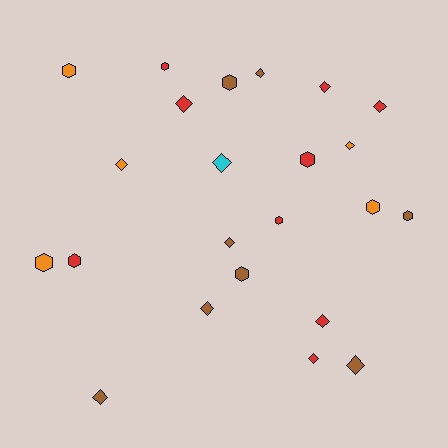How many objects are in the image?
There are 23 objects.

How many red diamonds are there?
There are 5 red diamonds.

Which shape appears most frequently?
Diamond, with 13 objects.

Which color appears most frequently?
Red, with 9 objects.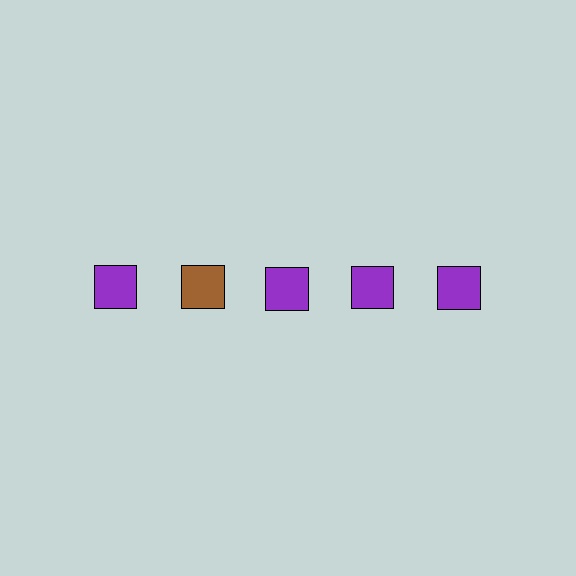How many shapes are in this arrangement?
There are 5 shapes arranged in a grid pattern.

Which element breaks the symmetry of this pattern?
The brown square in the top row, second from left column breaks the symmetry. All other shapes are purple squares.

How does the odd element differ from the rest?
It has a different color: brown instead of purple.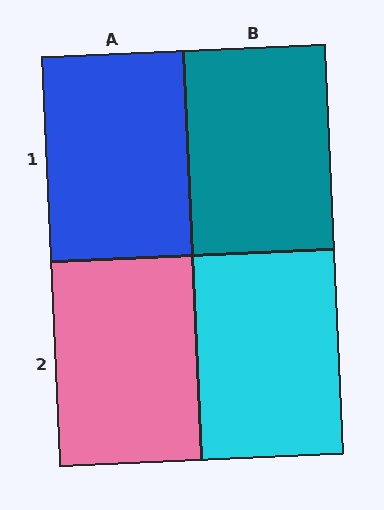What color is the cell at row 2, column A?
Pink.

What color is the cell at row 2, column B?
Cyan.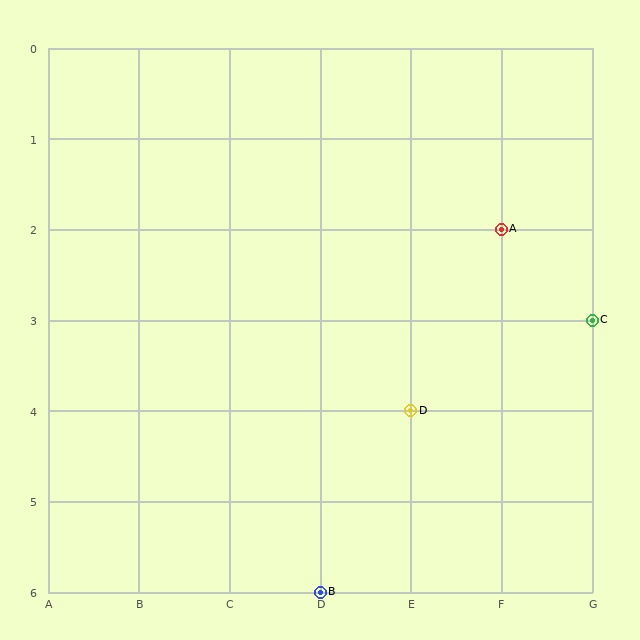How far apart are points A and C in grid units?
Points A and C are 1 column and 1 row apart (about 1.4 grid units diagonally).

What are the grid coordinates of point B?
Point B is at grid coordinates (D, 6).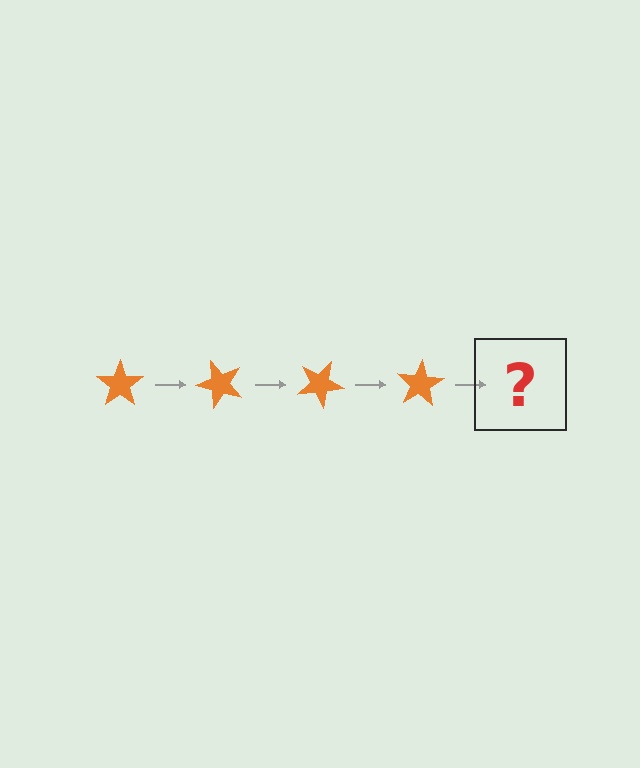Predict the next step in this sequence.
The next step is an orange star rotated 200 degrees.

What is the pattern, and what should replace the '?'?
The pattern is that the star rotates 50 degrees each step. The '?' should be an orange star rotated 200 degrees.